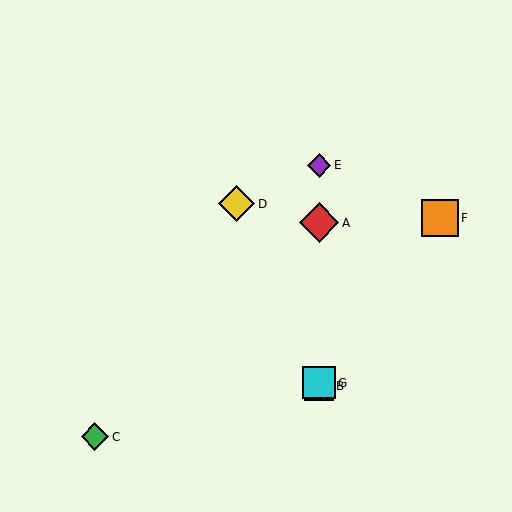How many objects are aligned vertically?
4 objects (A, B, E, G) are aligned vertically.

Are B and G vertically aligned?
Yes, both are at x≈319.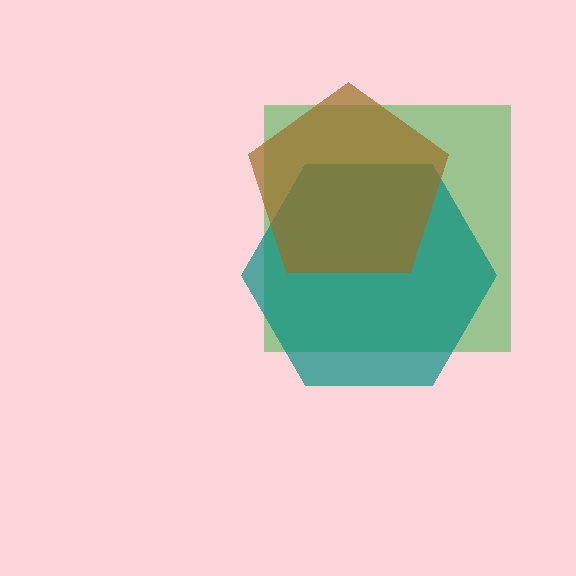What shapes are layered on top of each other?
The layered shapes are: a green square, a teal hexagon, a brown pentagon.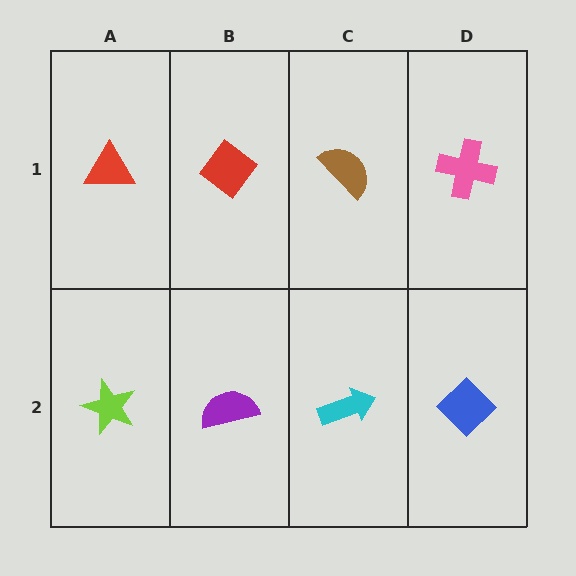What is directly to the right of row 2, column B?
A cyan arrow.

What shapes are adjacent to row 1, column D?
A blue diamond (row 2, column D), a brown semicircle (row 1, column C).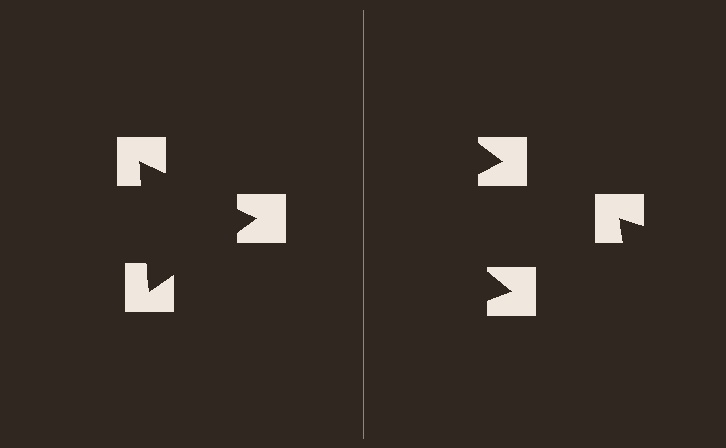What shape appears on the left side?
An illusory triangle.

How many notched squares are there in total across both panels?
6 — 3 on each side.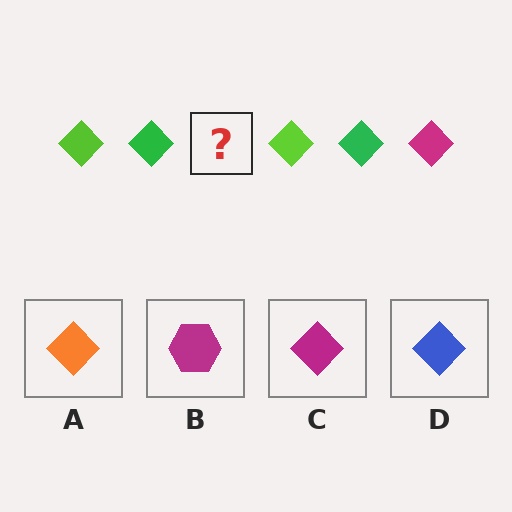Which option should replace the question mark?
Option C.